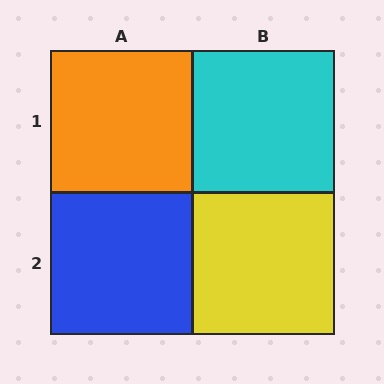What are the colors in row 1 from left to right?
Orange, cyan.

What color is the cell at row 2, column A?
Blue.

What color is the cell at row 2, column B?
Yellow.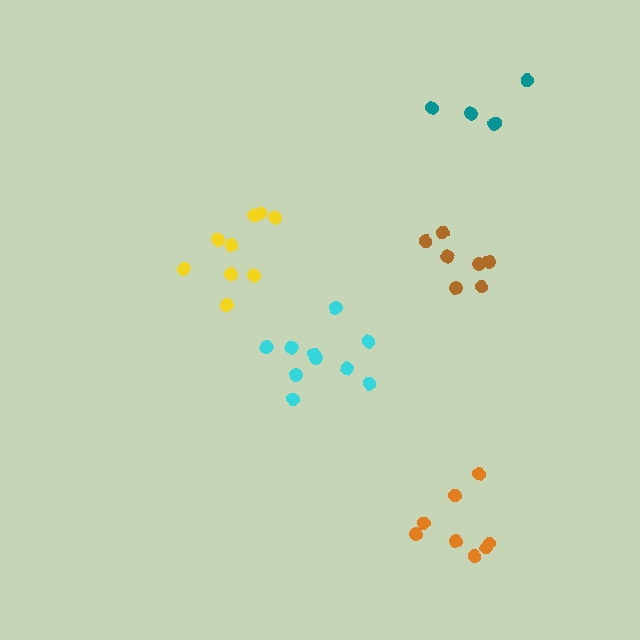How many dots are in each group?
Group 1: 7 dots, Group 2: 9 dots, Group 3: 8 dots, Group 4: 10 dots, Group 5: 5 dots (39 total).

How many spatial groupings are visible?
There are 5 spatial groupings.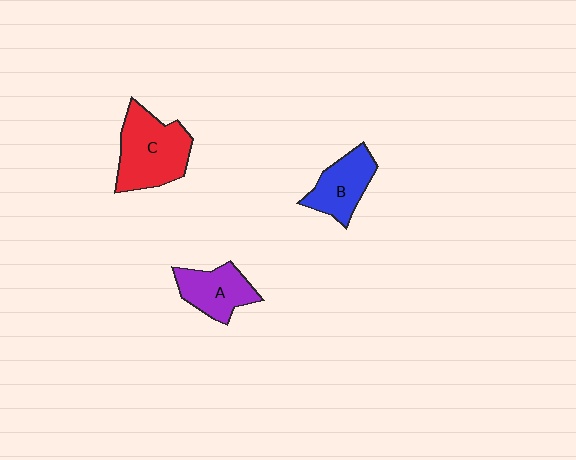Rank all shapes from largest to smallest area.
From largest to smallest: C (red), B (blue), A (purple).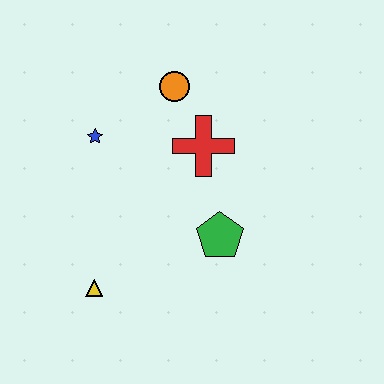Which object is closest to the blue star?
The orange circle is closest to the blue star.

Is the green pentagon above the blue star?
No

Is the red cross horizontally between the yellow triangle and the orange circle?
No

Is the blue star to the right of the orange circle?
No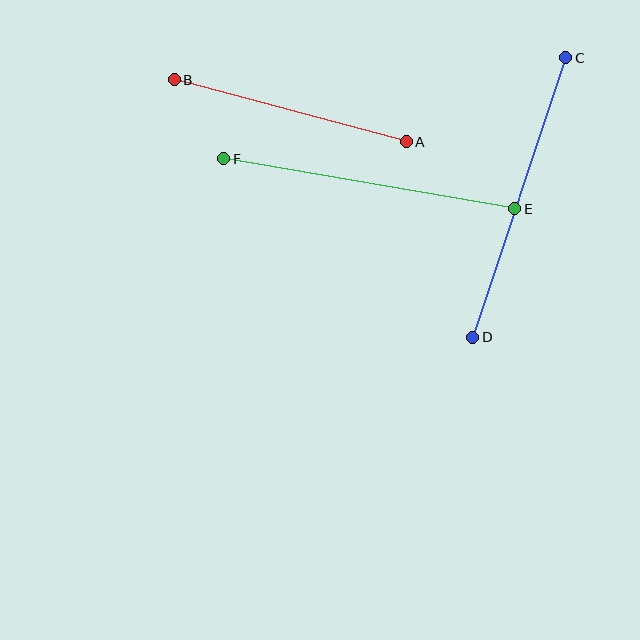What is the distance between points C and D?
The distance is approximately 294 pixels.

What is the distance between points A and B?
The distance is approximately 240 pixels.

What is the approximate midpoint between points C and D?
The midpoint is at approximately (519, 197) pixels.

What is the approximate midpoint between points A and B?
The midpoint is at approximately (290, 111) pixels.